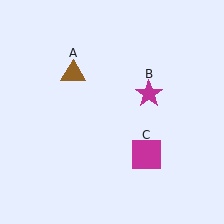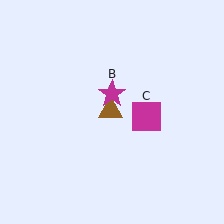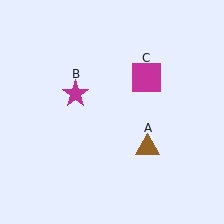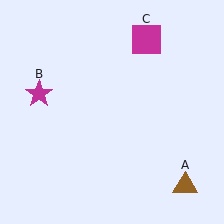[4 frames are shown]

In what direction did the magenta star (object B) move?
The magenta star (object B) moved left.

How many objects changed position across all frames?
3 objects changed position: brown triangle (object A), magenta star (object B), magenta square (object C).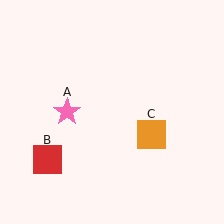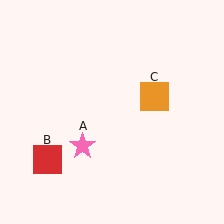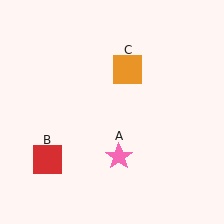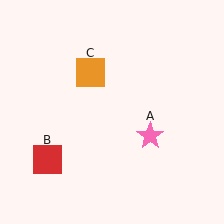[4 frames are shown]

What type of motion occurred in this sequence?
The pink star (object A), orange square (object C) rotated counterclockwise around the center of the scene.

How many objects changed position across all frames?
2 objects changed position: pink star (object A), orange square (object C).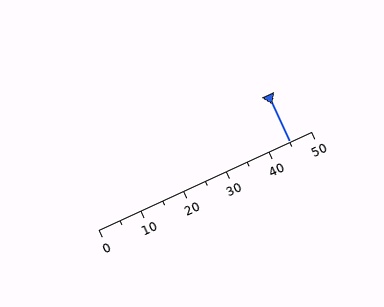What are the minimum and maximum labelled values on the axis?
The axis runs from 0 to 50.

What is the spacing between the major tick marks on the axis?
The major ticks are spaced 10 apart.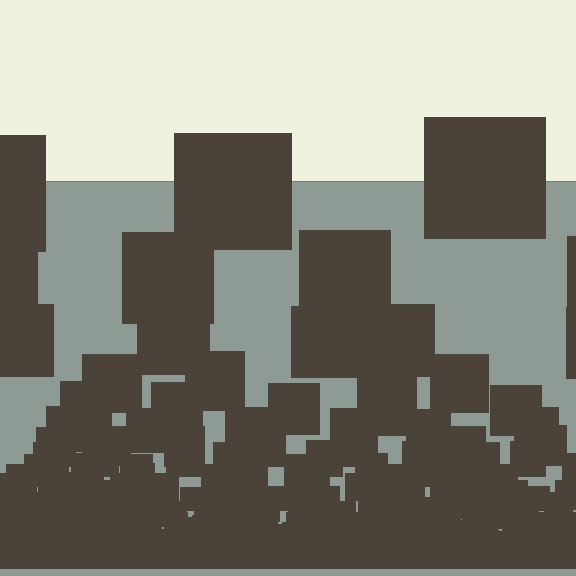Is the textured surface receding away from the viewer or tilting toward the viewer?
The surface appears to tilt toward the viewer. Texture elements get larger and sparser toward the top.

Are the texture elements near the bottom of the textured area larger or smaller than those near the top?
Smaller. The gradient is inverted — elements near the bottom are smaller and denser.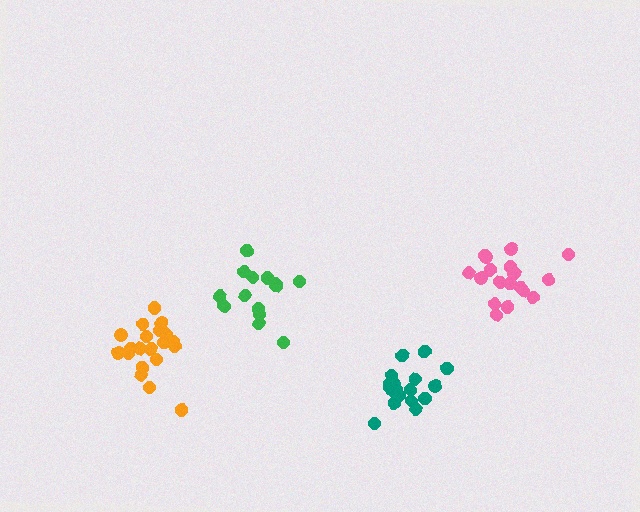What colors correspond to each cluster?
The clusters are colored: pink, teal, orange, green.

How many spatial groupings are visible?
There are 4 spatial groupings.